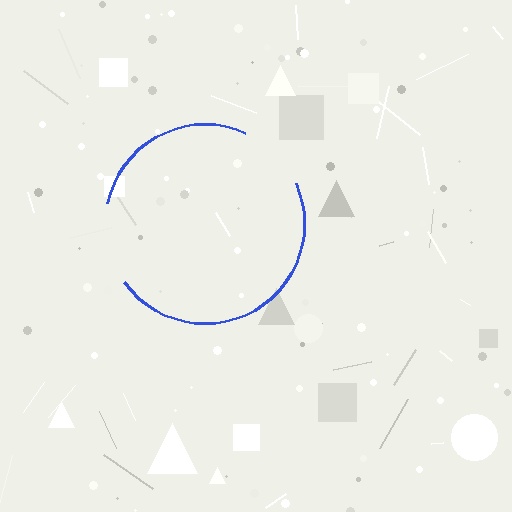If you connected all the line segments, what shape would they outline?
They would outline a circle.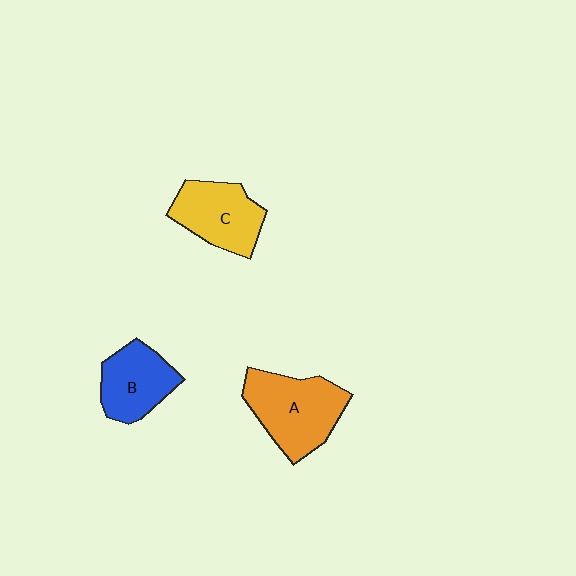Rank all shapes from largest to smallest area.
From largest to smallest: A (orange), C (yellow), B (blue).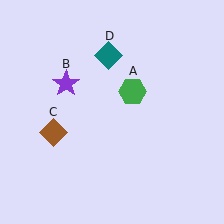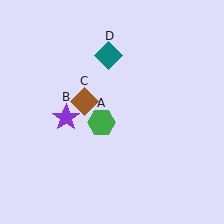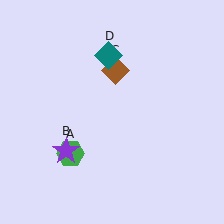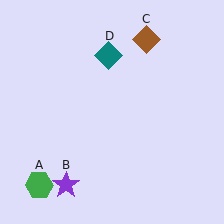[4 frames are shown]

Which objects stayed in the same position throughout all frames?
Teal diamond (object D) remained stationary.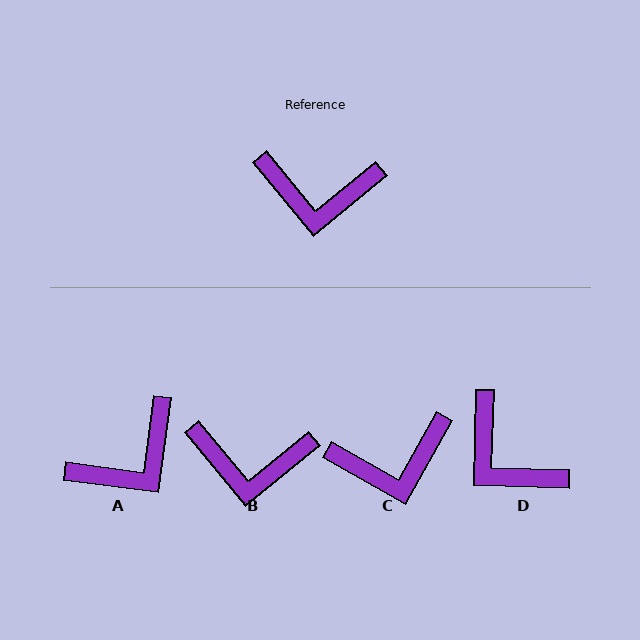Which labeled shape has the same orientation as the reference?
B.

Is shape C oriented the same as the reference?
No, it is off by about 21 degrees.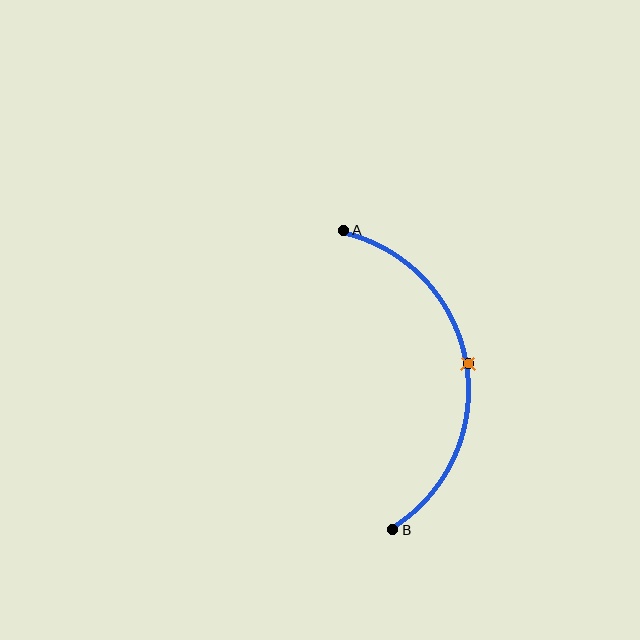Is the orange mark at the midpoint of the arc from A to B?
Yes. The orange mark lies on the arc at equal arc-length from both A and B — it is the arc midpoint.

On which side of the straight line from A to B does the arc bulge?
The arc bulges to the right of the straight line connecting A and B.